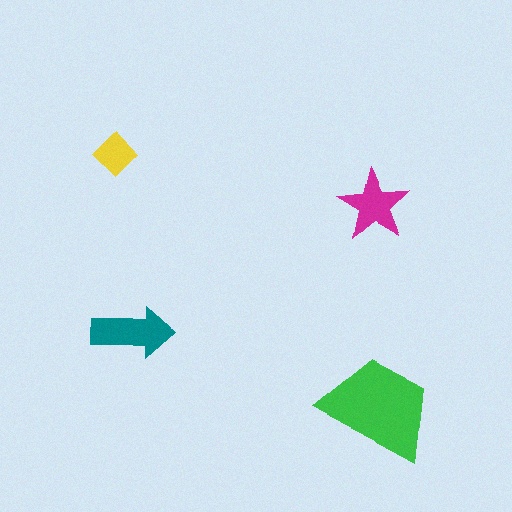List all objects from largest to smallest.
The green trapezoid, the teal arrow, the magenta star, the yellow diamond.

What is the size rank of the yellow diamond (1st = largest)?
4th.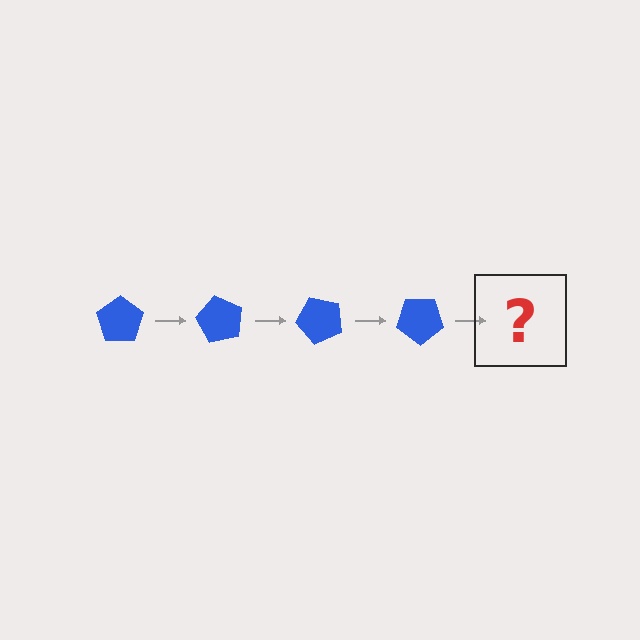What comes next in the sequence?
The next element should be a blue pentagon rotated 240 degrees.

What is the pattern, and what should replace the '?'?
The pattern is that the pentagon rotates 60 degrees each step. The '?' should be a blue pentagon rotated 240 degrees.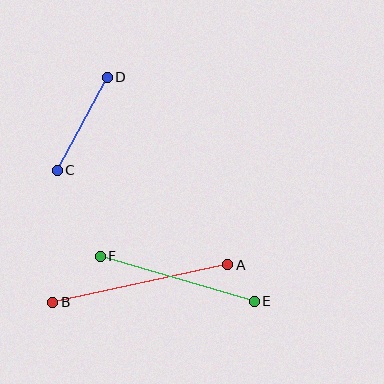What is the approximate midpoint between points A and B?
The midpoint is at approximately (140, 284) pixels.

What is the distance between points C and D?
The distance is approximately 105 pixels.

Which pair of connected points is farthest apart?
Points A and B are farthest apart.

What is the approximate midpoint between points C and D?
The midpoint is at approximately (82, 124) pixels.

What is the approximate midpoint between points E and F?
The midpoint is at approximately (177, 279) pixels.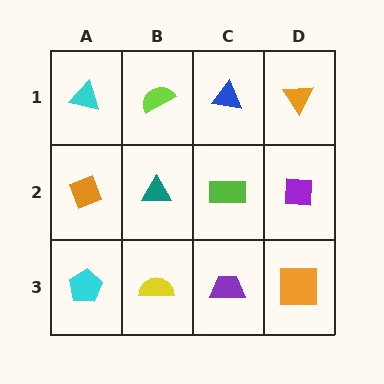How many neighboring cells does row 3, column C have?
3.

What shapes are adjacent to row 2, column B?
A lime semicircle (row 1, column B), a yellow semicircle (row 3, column B), an orange diamond (row 2, column A), a lime rectangle (row 2, column C).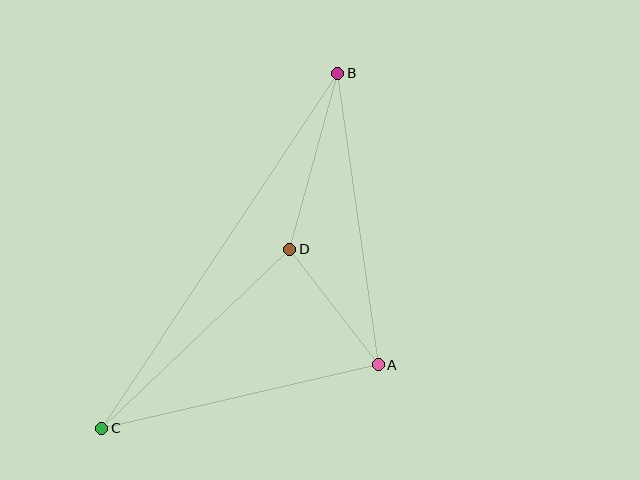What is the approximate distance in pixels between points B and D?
The distance between B and D is approximately 183 pixels.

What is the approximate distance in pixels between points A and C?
The distance between A and C is approximately 284 pixels.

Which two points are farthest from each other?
Points B and C are farthest from each other.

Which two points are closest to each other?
Points A and D are closest to each other.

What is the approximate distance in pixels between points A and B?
The distance between A and B is approximately 294 pixels.